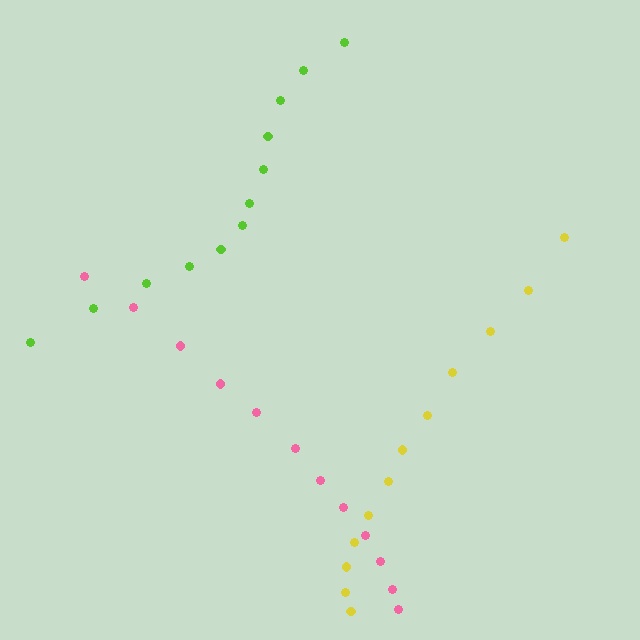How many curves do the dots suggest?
There are 3 distinct paths.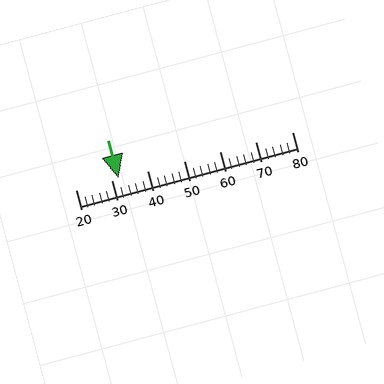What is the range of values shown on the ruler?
The ruler shows values from 20 to 80.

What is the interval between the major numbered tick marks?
The major tick marks are spaced 10 units apart.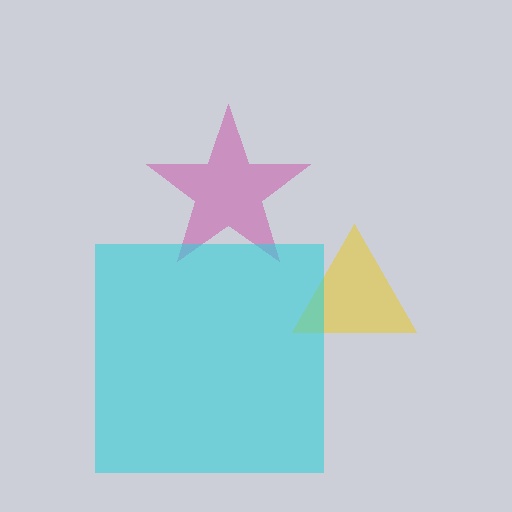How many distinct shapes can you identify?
There are 3 distinct shapes: a magenta star, a yellow triangle, a cyan square.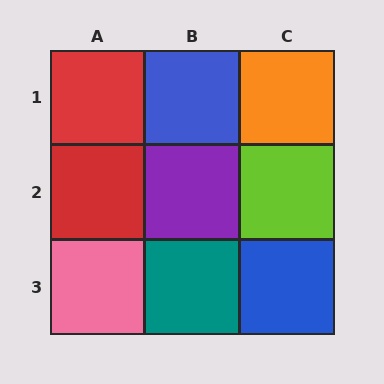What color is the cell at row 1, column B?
Blue.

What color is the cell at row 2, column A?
Red.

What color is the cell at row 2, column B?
Purple.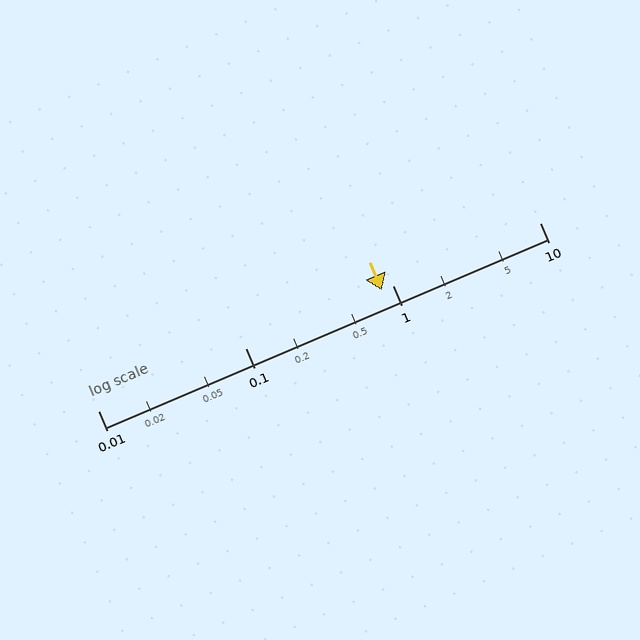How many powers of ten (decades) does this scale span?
The scale spans 3 decades, from 0.01 to 10.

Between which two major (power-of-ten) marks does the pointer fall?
The pointer is between 0.1 and 1.